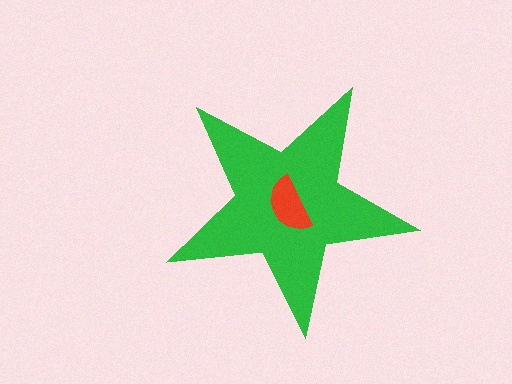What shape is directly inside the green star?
The red semicircle.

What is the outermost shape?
The green star.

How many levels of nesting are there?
2.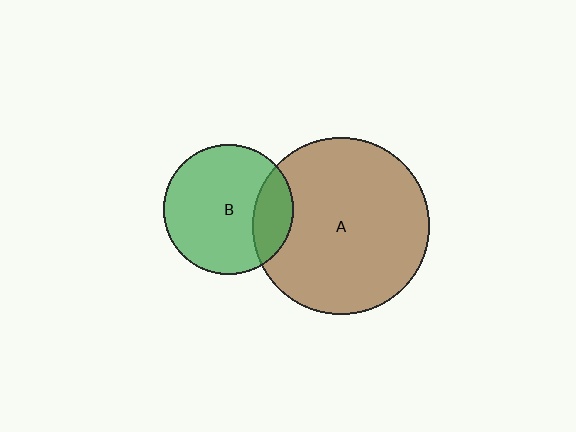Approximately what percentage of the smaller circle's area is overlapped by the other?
Approximately 20%.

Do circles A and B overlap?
Yes.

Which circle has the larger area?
Circle A (brown).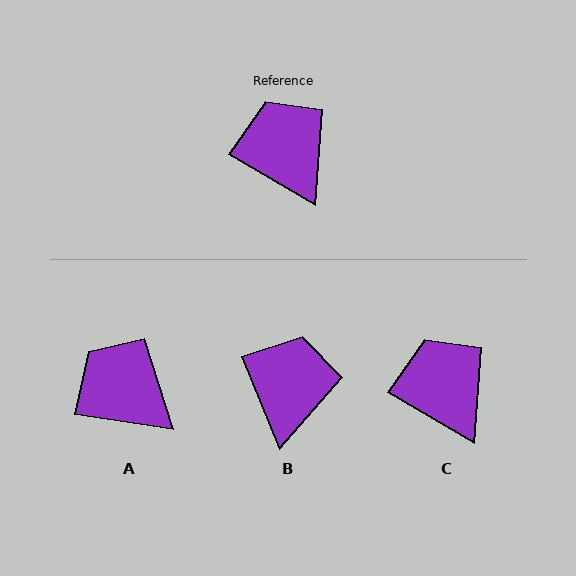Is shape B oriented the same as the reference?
No, it is off by about 37 degrees.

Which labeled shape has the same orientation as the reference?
C.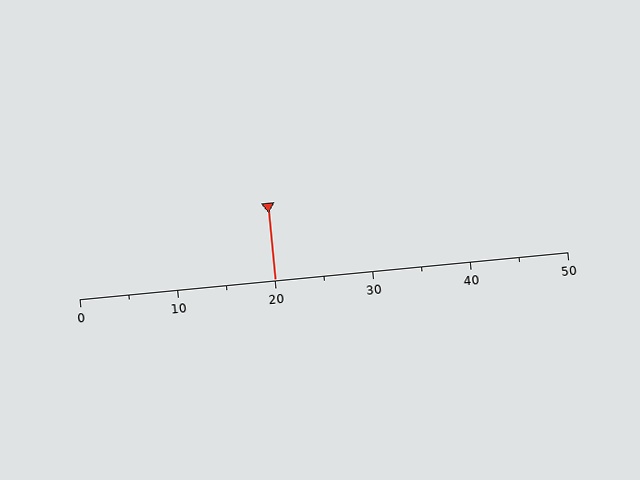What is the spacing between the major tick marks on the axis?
The major ticks are spaced 10 apart.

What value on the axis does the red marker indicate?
The marker indicates approximately 20.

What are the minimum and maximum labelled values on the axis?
The axis runs from 0 to 50.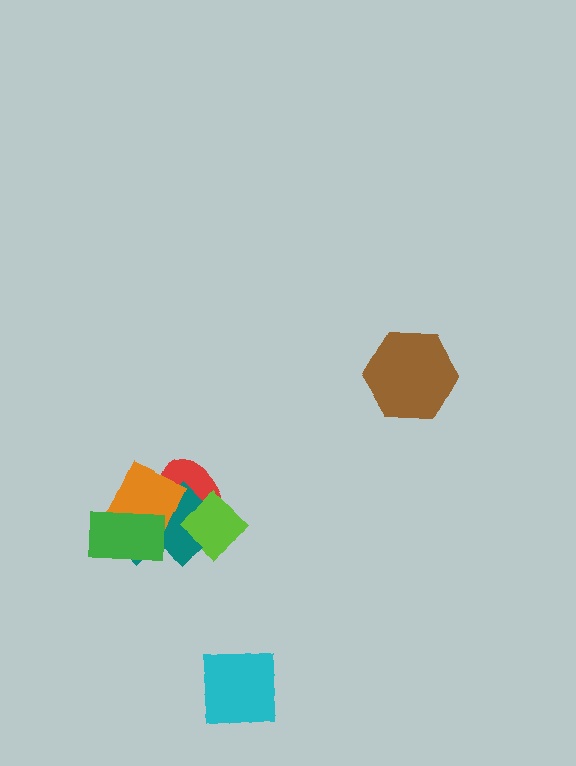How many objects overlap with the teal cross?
4 objects overlap with the teal cross.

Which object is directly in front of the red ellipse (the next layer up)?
The lime diamond is directly in front of the red ellipse.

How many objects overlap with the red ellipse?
4 objects overlap with the red ellipse.